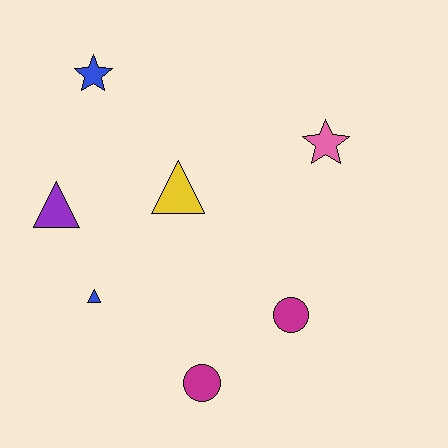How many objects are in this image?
There are 7 objects.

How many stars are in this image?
There are 2 stars.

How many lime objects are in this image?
There are no lime objects.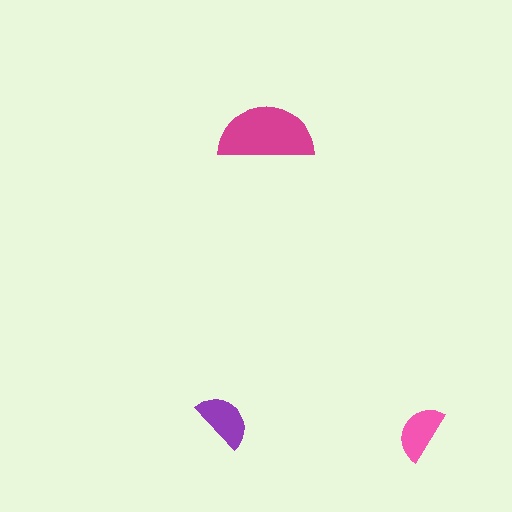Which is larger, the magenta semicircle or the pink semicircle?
The magenta one.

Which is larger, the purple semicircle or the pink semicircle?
The purple one.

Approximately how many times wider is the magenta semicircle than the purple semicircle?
About 1.5 times wider.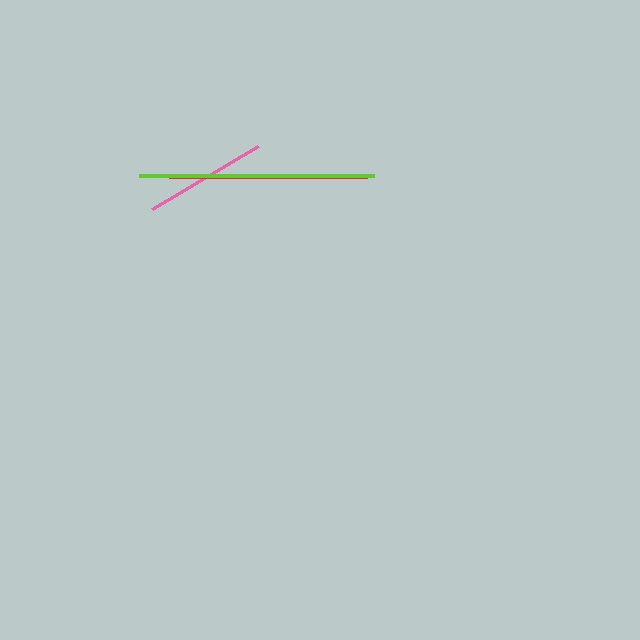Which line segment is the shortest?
The pink line is the shortest at approximately 123 pixels.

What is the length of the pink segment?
The pink segment is approximately 123 pixels long.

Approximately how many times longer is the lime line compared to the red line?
The lime line is approximately 1.2 times the length of the red line.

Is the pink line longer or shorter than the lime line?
The lime line is longer than the pink line.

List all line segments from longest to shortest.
From longest to shortest: lime, red, pink.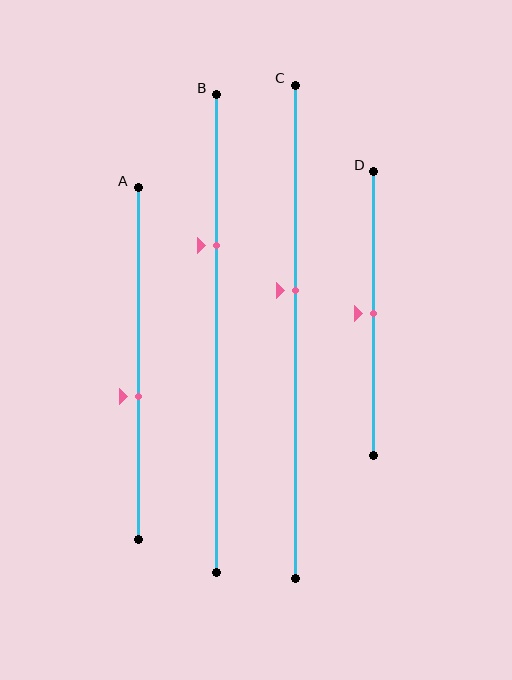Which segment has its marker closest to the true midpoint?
Segment D has its marker closest to the true midpoint.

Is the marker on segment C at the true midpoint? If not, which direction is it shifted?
No, the marker on segment C is shifted upward by about 8% of the segment length.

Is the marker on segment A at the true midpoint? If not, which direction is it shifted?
No, the marker on segment A is shifted downward by about 9% of the segment length.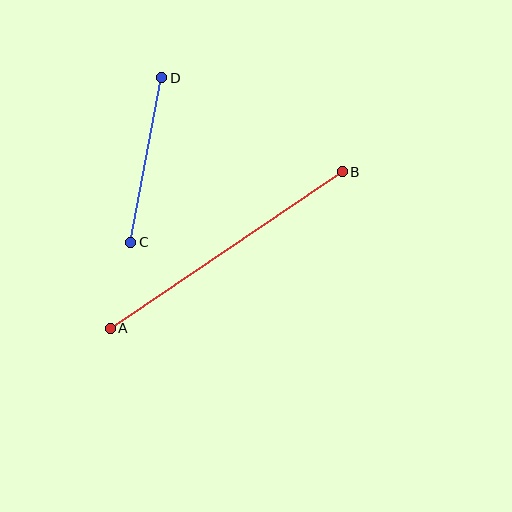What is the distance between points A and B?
The distance is approximately 280 pixels.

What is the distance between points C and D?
The distance is approximately 167 pixels.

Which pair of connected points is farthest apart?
Points A and B are farthest apart.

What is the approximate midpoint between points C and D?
The midpoint is at approximately (146, 160) pixels.